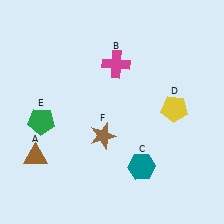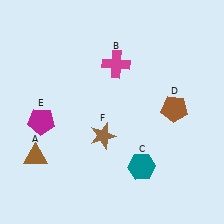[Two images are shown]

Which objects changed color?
D changed from yellow to brown. E changed from green to magenta.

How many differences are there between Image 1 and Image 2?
There are 2 differences between the two images.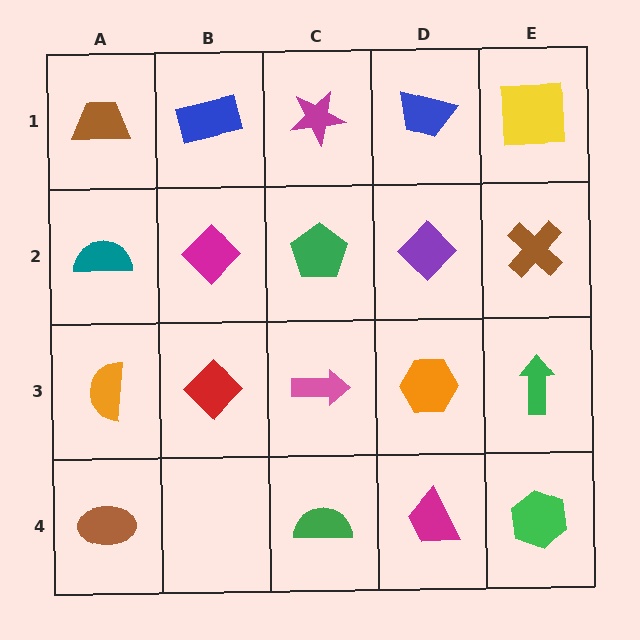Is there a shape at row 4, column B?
No, that cell is empty.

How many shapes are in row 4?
4 shapes.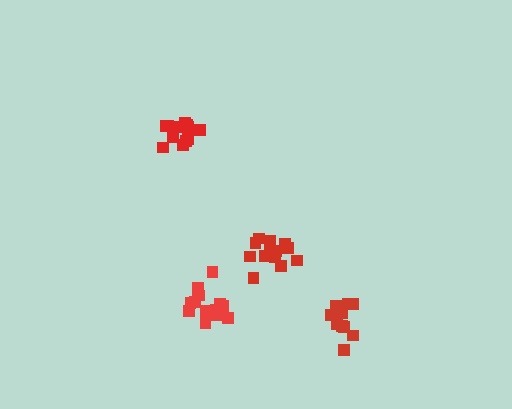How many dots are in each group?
Group 1: 13 dots, Group 2: 14 dots, Group 3: 11 dots, Group 4: 13 dots (51 total).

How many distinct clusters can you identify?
There are 4 distinct clusters.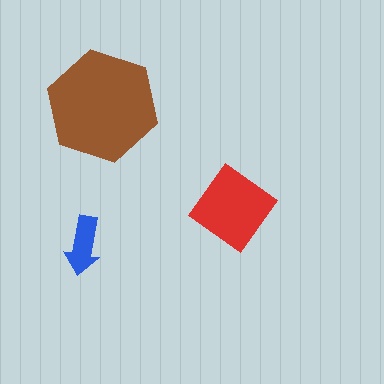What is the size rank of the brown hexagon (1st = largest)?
1st.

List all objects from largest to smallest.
The brown hexagon, the red diamond, the blue arrow.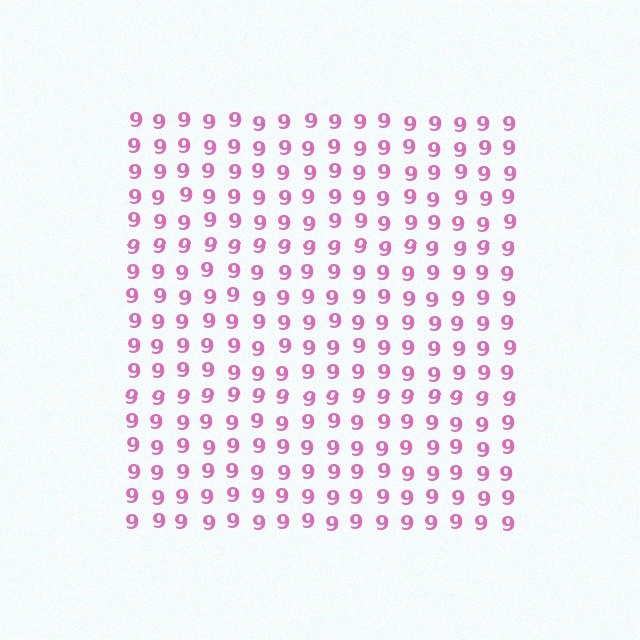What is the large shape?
The large shape is a square.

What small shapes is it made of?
It is made of small digit 9's.